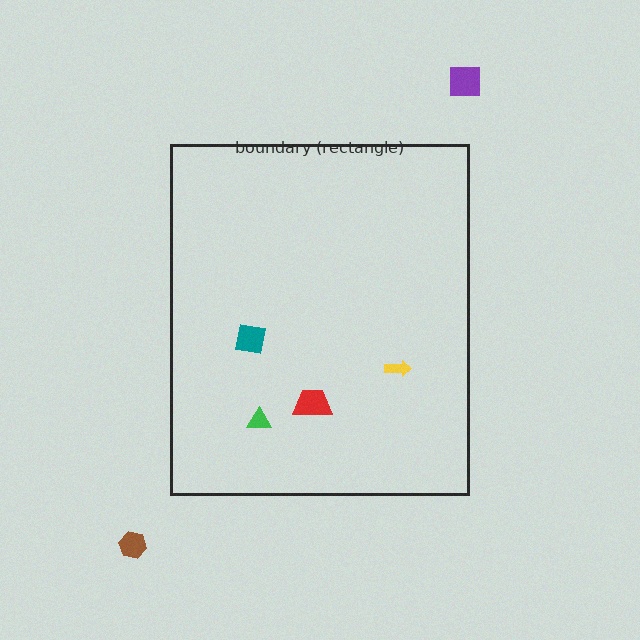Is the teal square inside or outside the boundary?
Inside.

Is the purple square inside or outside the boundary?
Outside.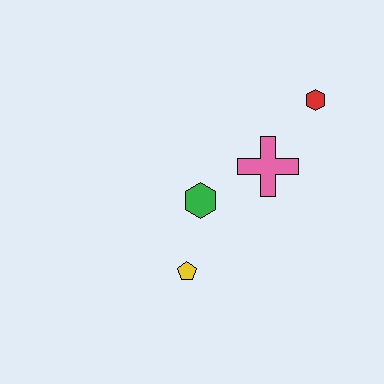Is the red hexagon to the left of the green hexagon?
No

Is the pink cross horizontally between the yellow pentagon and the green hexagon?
No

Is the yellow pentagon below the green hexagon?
Yes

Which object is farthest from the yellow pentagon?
The red hexagon is farthest from the yellow pentagon.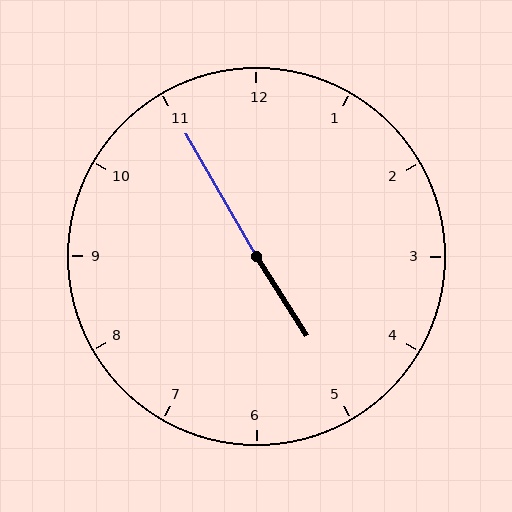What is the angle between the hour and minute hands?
Approximately 178 degrees.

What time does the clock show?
4:55.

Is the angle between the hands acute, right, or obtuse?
It is obtuse.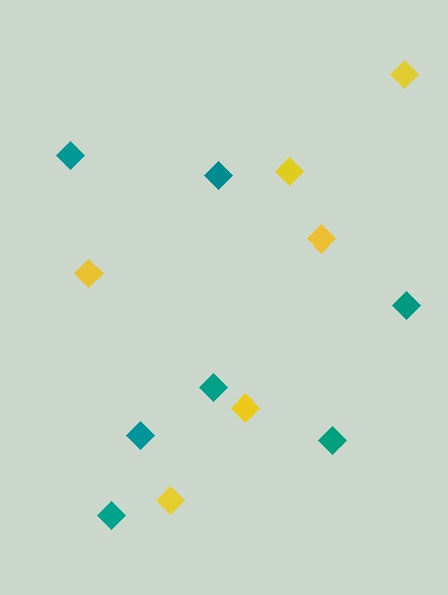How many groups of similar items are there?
There are 2 groups: one group of yellow diamonds (6) and one group of teal diamonds (7).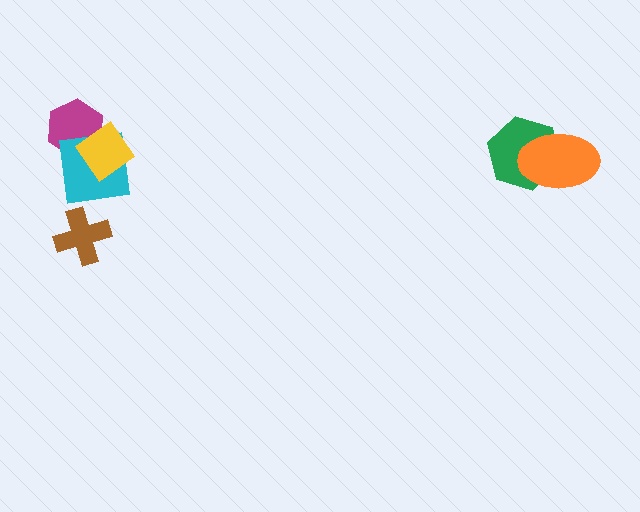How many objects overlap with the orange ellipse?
1 object overlaps with the orange ellipse.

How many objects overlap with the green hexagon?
1 object overlaps with the green hexagon.